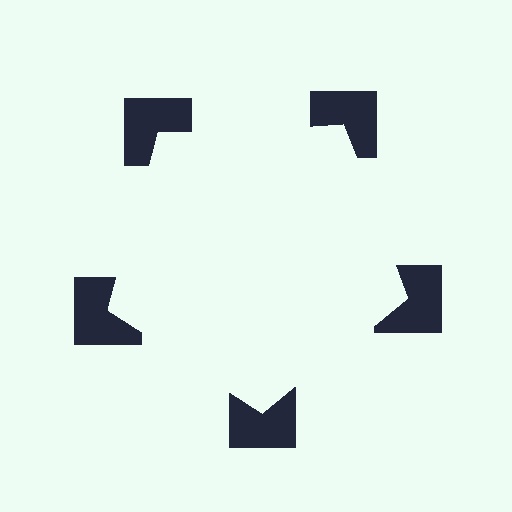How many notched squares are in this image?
There are 5 — one at each vertex of the illusory pentagon.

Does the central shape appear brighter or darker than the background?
It typically appears slightly brighter than the background, even though no actual brightness change is drawn.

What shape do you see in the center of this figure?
An illusory pentagon — its edges are inferred from the aligned wedge cuts in the notched squares, not physically drawn.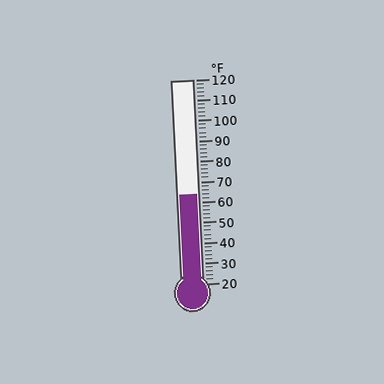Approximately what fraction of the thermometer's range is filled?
The thermometer is filled to approximately 45% of its range.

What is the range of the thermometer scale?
The thermometer scale ranges from 20°F to 120°F.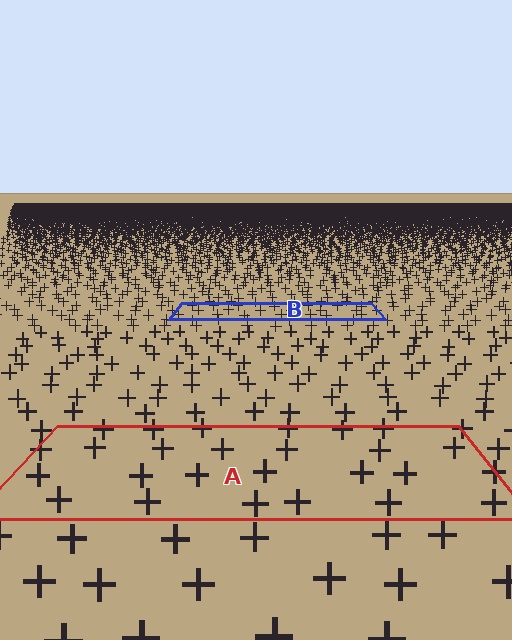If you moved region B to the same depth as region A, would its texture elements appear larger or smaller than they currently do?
They would appear larger. At a closer depth, the same texture elements are projected at a bigger on-screen size.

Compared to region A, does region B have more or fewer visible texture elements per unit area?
Region B has more texture elements per unit area — they are packed more densely because it is farther away.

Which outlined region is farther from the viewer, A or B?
Region B is farther from the viewer — the texture elements inside it appear smaller and more densely packed.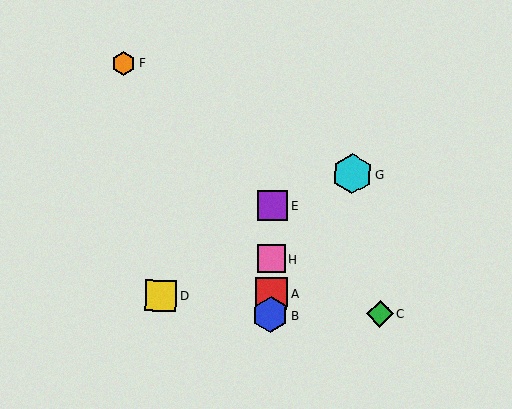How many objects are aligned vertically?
4 objects (A, B, E, H) are aligned vertically.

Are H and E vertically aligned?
Yes, both are at x≈272.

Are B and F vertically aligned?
No, B is at x≈271 and F is at x≈124.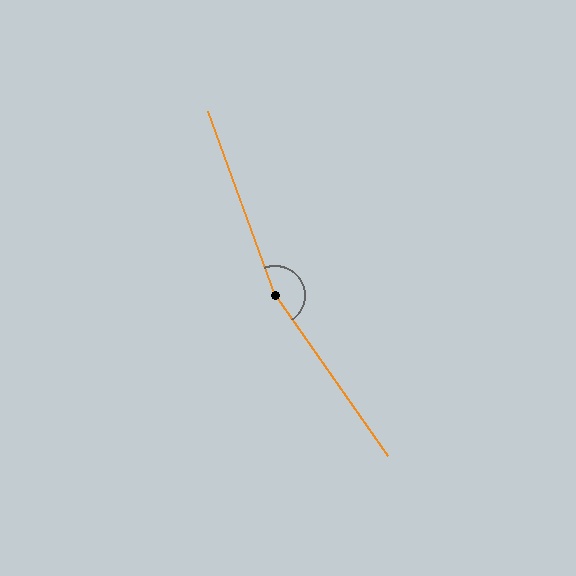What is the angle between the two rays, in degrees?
Approximately 165 degrees.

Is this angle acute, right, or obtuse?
It is obtuse.